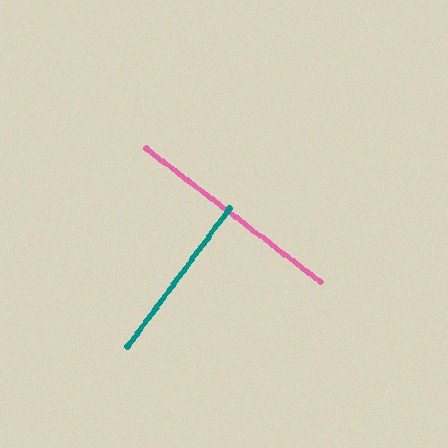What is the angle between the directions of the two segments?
Approximately 89 degrees.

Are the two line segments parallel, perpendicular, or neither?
Perpendicular — they meet at approximately 89°.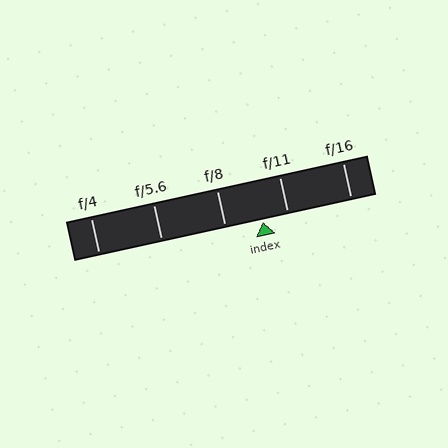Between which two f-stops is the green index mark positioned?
The index mark is between f/8 and f/11.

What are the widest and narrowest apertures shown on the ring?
The widest aperture shown is f/4 and the narrowest is f/16.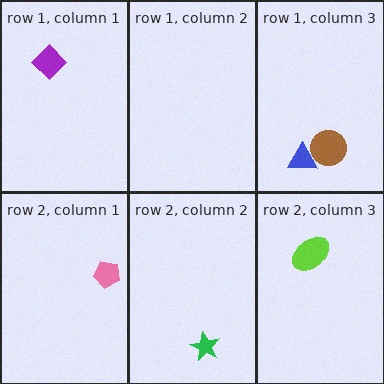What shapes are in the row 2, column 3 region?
The lime ellipse.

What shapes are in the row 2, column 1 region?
The pink pentagon.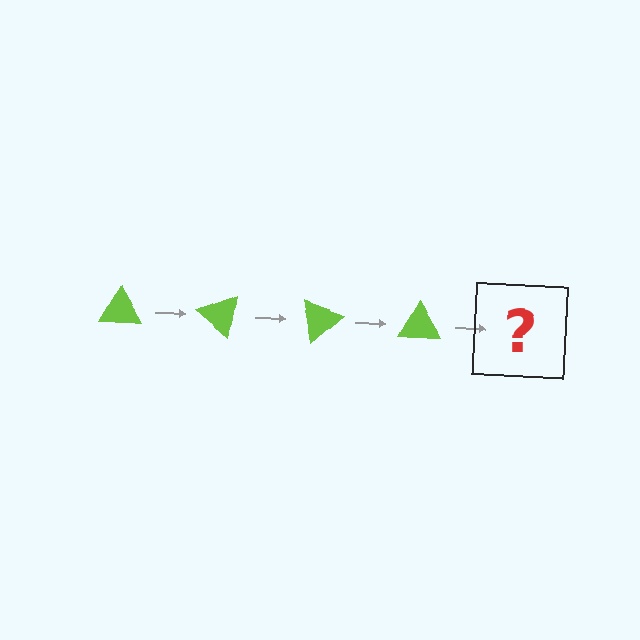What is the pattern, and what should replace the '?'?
The pattern is that the triangle rotates 40 degrees each step. The '?' should be a lime triangle rotated 160 degrees.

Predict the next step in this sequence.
The next step is a lime triangle rotated 160 degrees.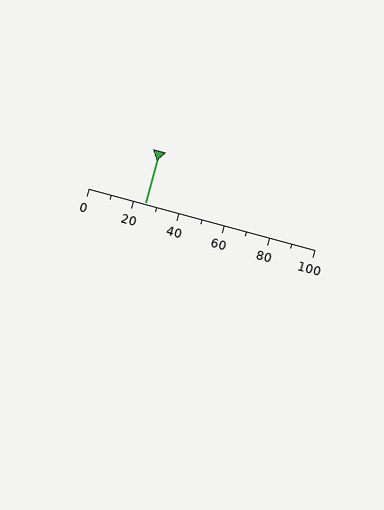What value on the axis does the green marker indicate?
The marker indicates approximately 25.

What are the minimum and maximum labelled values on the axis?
The axis runs from 0 to 100.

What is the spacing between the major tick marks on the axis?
The major ticks are spaced 20 apart.